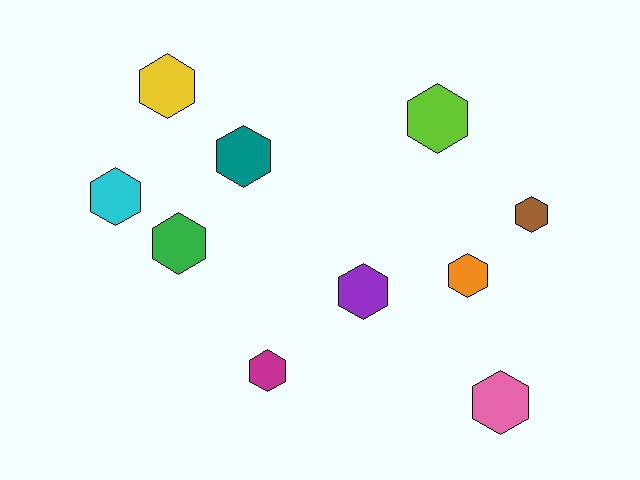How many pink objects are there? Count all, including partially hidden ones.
There is 1 pink object.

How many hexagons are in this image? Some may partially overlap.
There are 10 hexagons.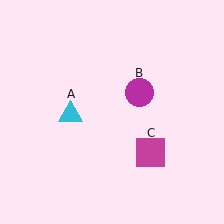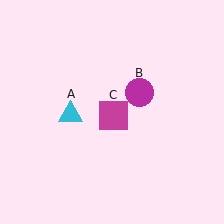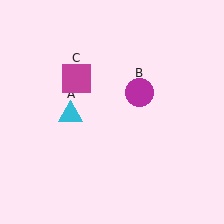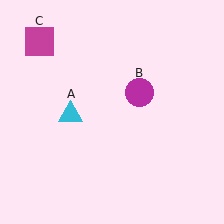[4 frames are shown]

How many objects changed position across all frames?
1 object changed position: magenta square (object C).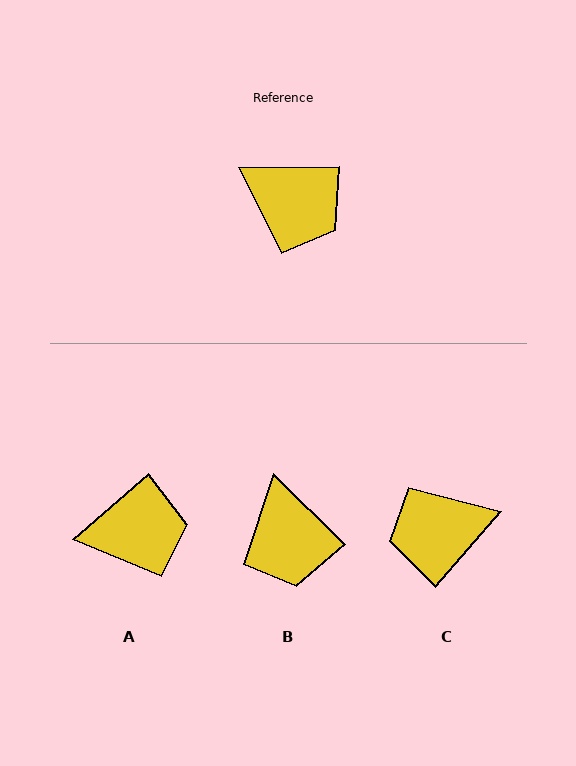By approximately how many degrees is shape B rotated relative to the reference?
Approximately 45 degrees clockwise.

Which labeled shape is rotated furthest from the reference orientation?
C, about 132 degrees away.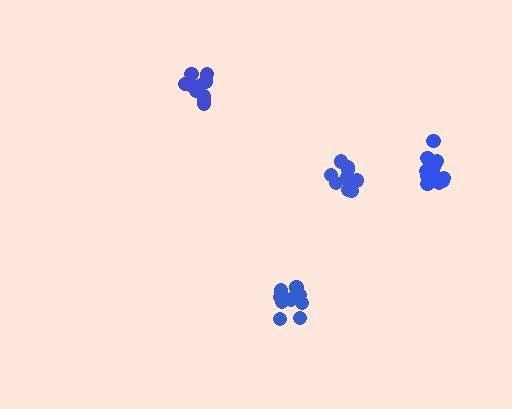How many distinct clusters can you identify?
There are 4 distinct clusters.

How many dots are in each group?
Group 1: 13 dots, Group 2: 9 dots, Group 3: 13 dots, Group 4: 12 dots (47 total).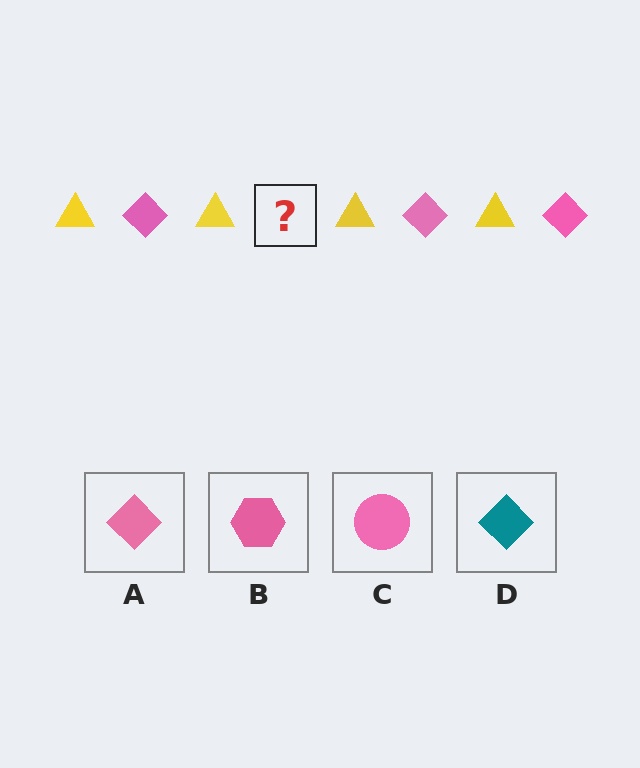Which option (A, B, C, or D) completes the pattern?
A.